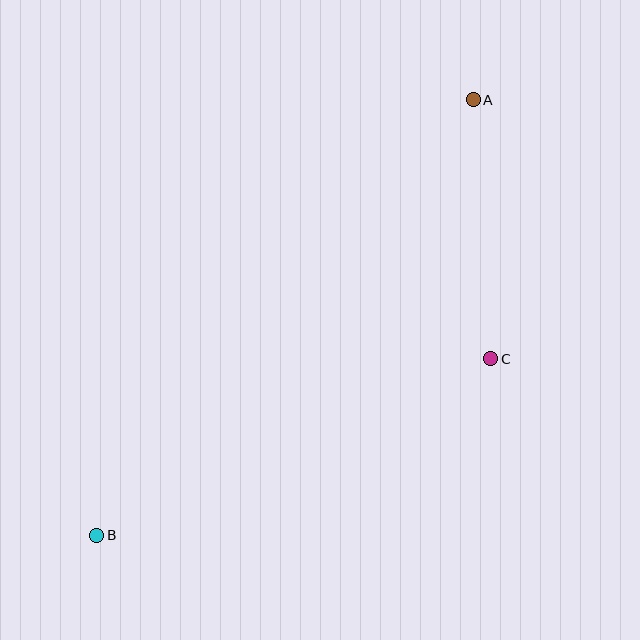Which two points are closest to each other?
Points A and C are closest to each other.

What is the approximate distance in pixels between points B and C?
The distance between B and C is approximately 431 pixels.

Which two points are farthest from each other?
Points A and B are farthest from each other.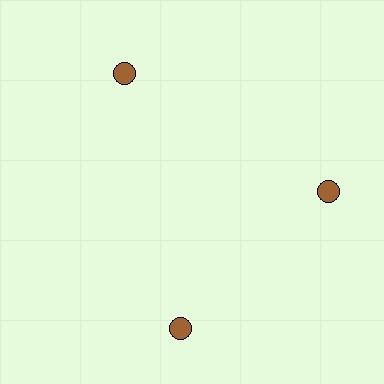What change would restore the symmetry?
The symmetry would be restored by rotating it back into even spacing with its neighbors so that all 3 circles sit at equal angles and equal distance from the center.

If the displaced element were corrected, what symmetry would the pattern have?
It would have 3-fold rotational symmetry — the pattern would map onto itself every 120 degrees.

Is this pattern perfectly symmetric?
No. The 3 brown circles are arranged in a ring, but one element near the 7 o'clock position is rotated out of alignment along the ring, breaking the 3-fold rotational symmetry.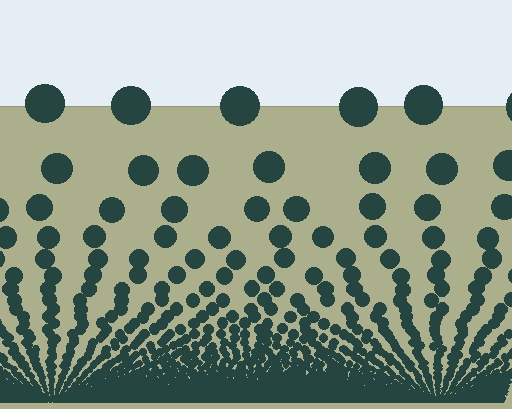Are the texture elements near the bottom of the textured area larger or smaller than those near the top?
Smaller. The gradient is inverted — elements near the bottom are smaller and denser.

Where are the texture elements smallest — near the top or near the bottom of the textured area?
Near the bottom.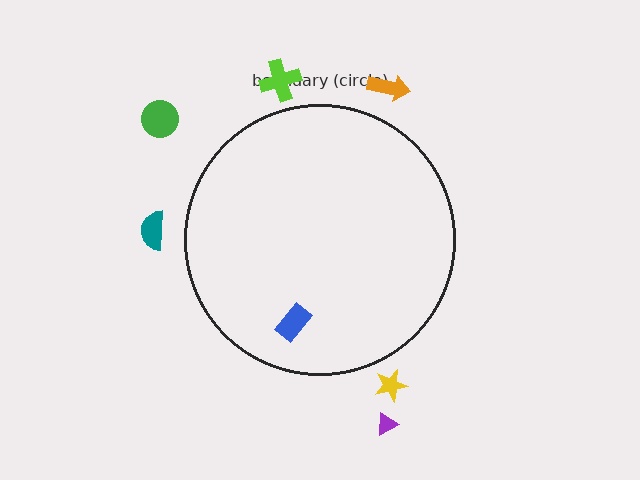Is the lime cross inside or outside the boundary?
Outside.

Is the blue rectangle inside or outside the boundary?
Inside.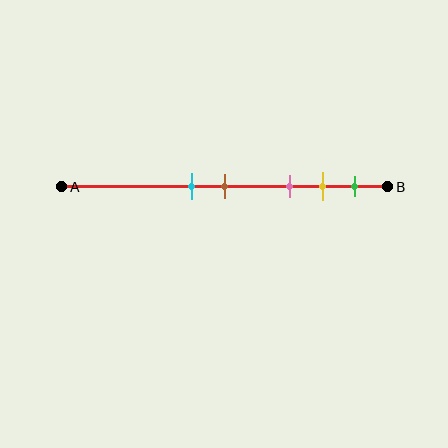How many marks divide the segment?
There are 5 marks dividing the segment.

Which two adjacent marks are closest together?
The cyan and brown marks are the closest adjacent pair.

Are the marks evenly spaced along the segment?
No, the marks are not evenly spaced.